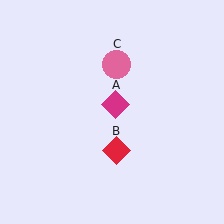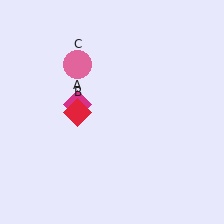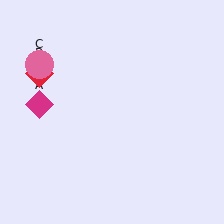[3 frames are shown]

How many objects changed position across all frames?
3 objects changed position: magenta diamond (object A), red diamond (object B), pink circle (object C).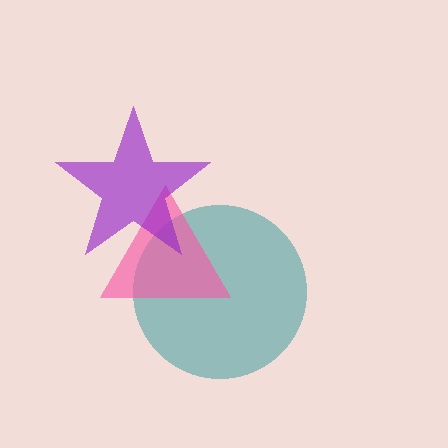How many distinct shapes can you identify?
There are 3 distinct shapes: a teal circle, a pink triangle, a purple star.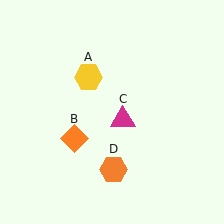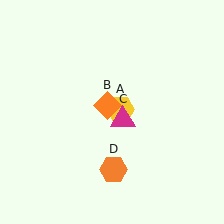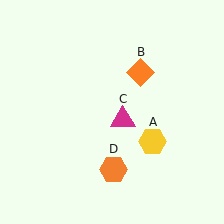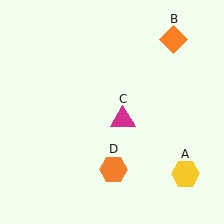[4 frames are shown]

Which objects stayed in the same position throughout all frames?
Magenta triangle (object C) and orange hexagon (object D) remained stationary.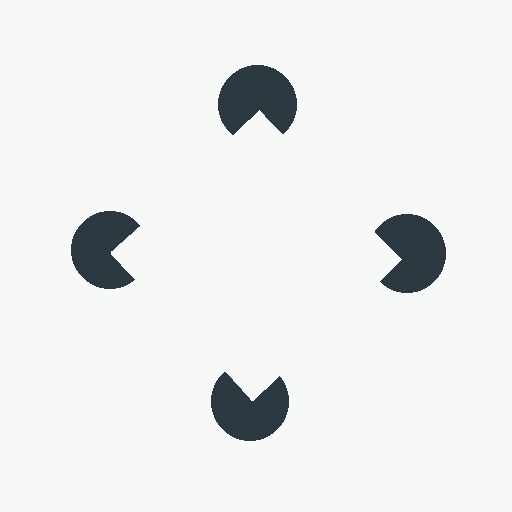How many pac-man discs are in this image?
There are 4 — one at each vertex of the illusory square.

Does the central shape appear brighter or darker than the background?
It typically appears slightly brighter than the background, even though no actual brightness change is drawn.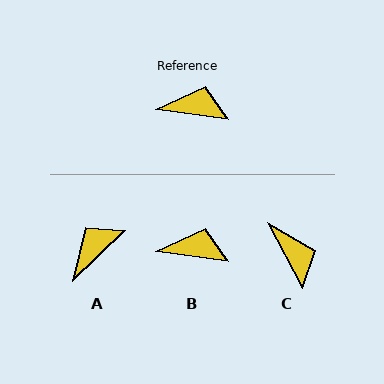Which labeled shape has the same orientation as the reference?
B.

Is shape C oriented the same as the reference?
No, it is off by about 54 degrees.